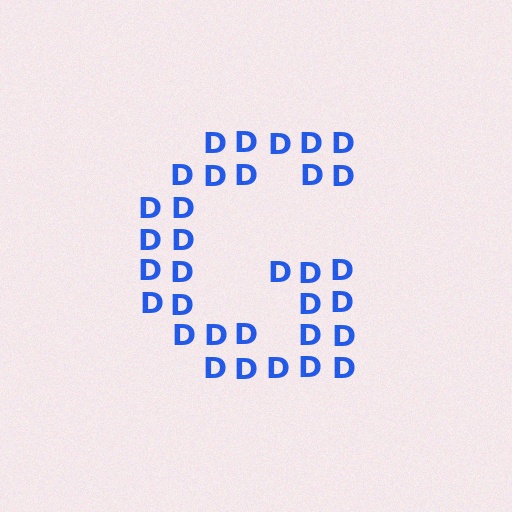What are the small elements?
The small elements are letter D's.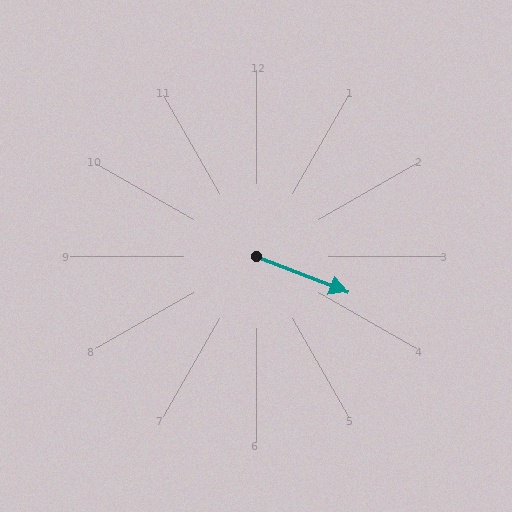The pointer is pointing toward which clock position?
Roughly 4 o'clock.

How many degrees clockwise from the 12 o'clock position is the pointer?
Approximately 111 degrees.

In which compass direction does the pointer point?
East.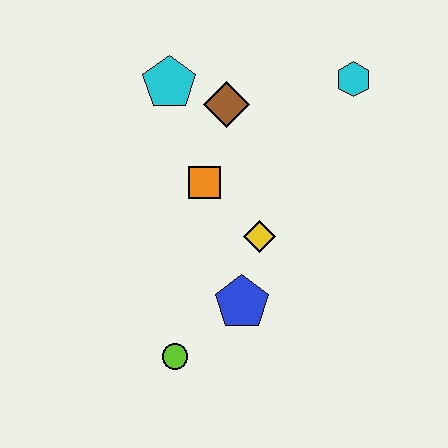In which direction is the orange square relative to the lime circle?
The orange square is above the lime circle.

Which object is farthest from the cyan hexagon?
The lime circle is farthest from the cyan hexagon.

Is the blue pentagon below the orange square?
Yes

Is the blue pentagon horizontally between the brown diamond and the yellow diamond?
Yes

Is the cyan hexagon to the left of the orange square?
No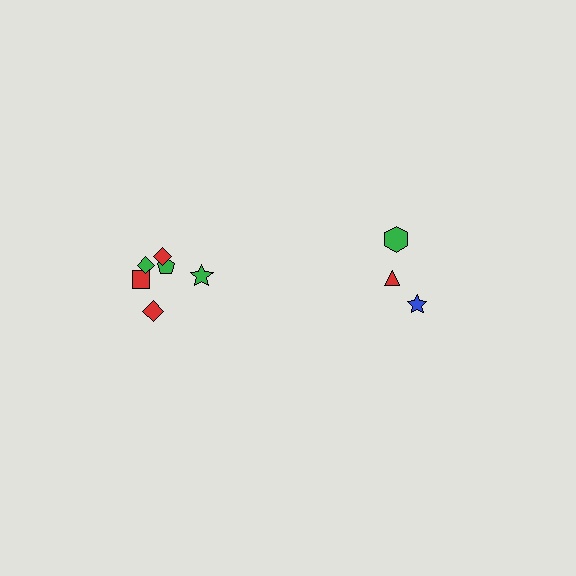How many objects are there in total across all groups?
There are 9 objects.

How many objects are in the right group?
There are 3 objects.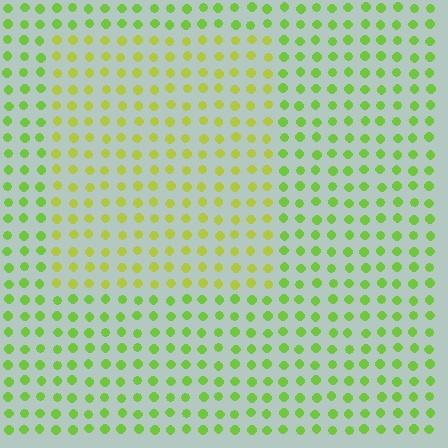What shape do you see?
I see a rectangle.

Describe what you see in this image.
The image is filled with small lime elements in a uniform arrangement. A rectangle-shaped region is visible where the elements are tinted to a slightly different hue, forming a subtle color boundary.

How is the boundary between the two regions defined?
The boundary is defined purely by a slight shift in hue (about 28 degrees). Spacing, size, and orientation are identical on both sides.